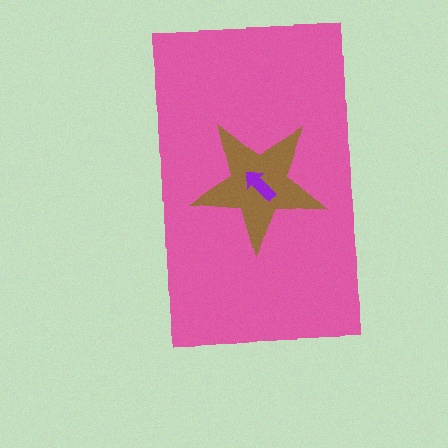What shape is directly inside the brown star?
The purple arrow.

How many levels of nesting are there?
3.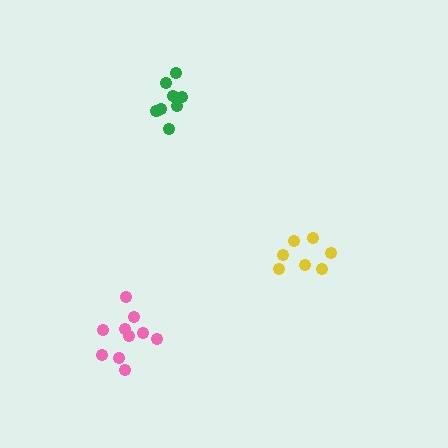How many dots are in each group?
Group 1: 7 dots, Group 2: 10 dots, Group 3: 9 dots (26 total).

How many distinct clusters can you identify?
There are 3 distinct clusters.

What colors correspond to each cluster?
The clusters are colored: yellow, pink, green.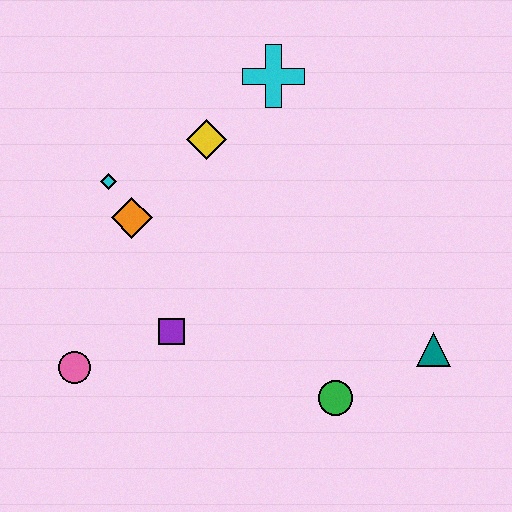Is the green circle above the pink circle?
No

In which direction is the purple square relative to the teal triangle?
The purple square is to the left of the teal triangle.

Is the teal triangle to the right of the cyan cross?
Yes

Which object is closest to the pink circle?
The purple square is closest to the pink circle.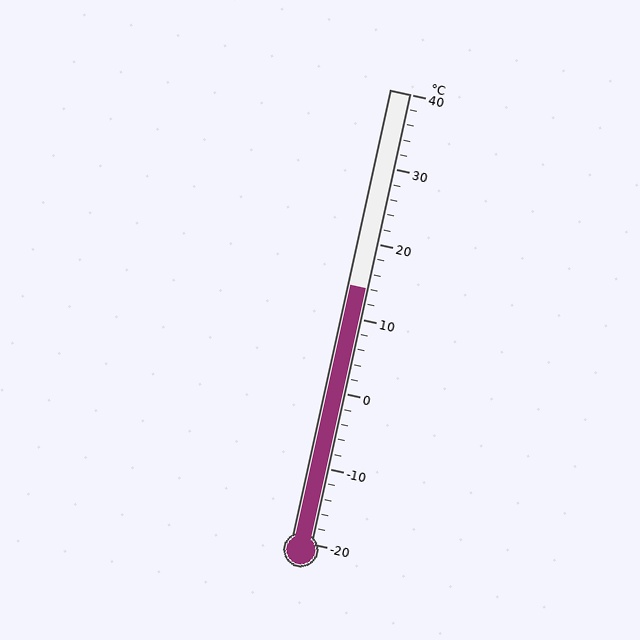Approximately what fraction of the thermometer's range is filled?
The thermometer is filled to approximately 55% of its range.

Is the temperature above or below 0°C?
The temperature is above 0°C.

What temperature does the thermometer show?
The thermometer shows approximately 14°C.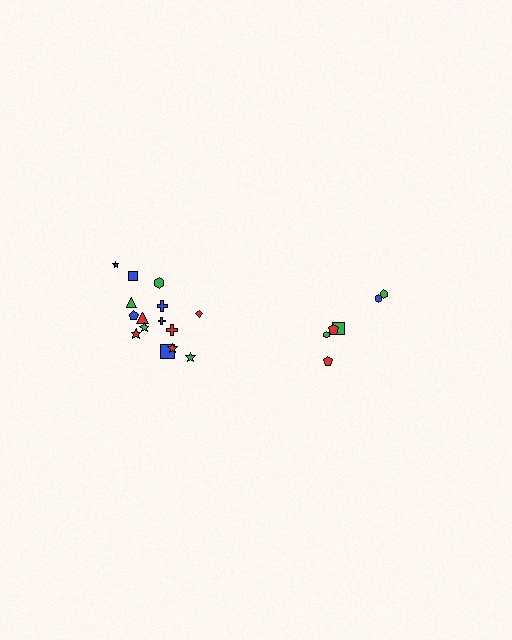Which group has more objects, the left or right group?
The left group.